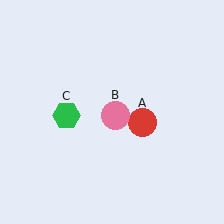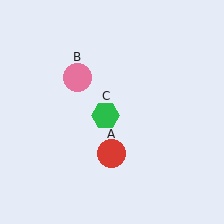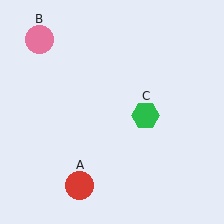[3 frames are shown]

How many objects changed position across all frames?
3 objects changed position: red circle (object A), pink circle (object B), green hexagon (object C).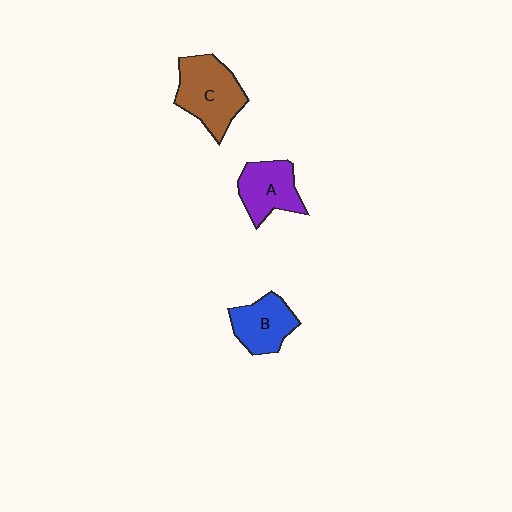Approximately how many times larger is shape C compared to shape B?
Approximately 1.4 times.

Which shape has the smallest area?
Shape B (blue).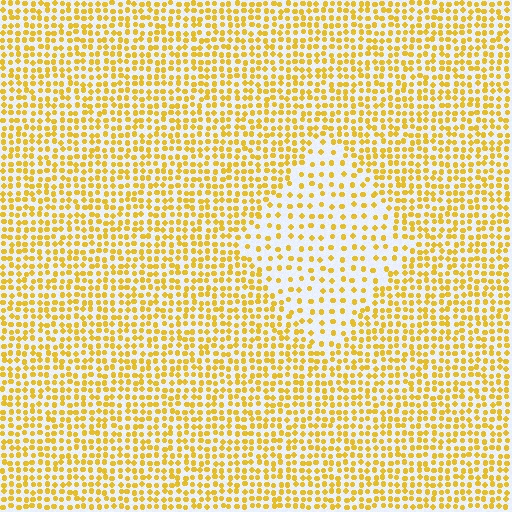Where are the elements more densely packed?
The elements are more densely packed outside the diamond boundary.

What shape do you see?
I see a diamond.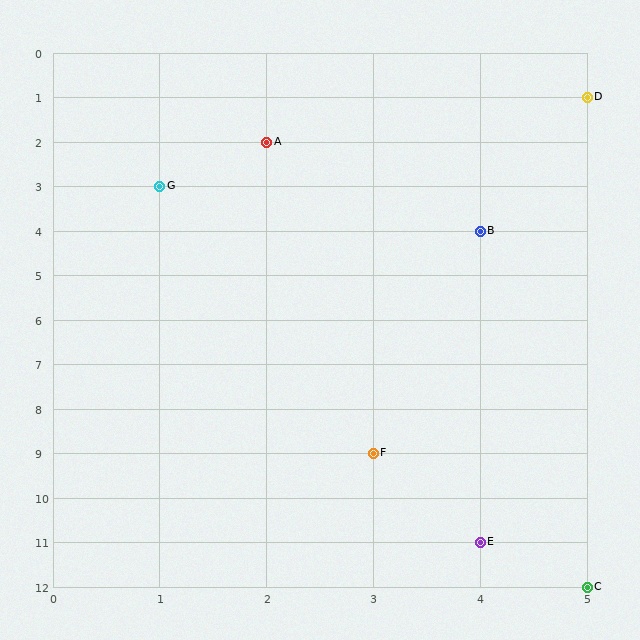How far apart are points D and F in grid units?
Points D and F are 2 columns and 8 rows apart (about 8.2 grid units diagonally).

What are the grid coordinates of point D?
Point D is at grid coordinates (5, 1).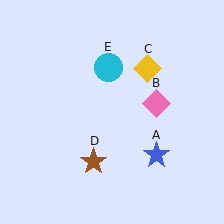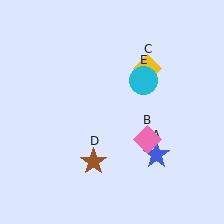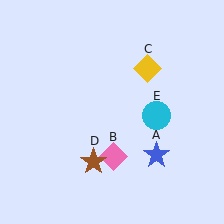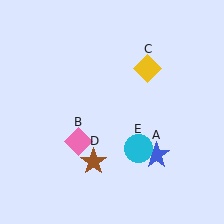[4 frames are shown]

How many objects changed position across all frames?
2 objects changed position: pink diamond (object B), cyan circle (object E).